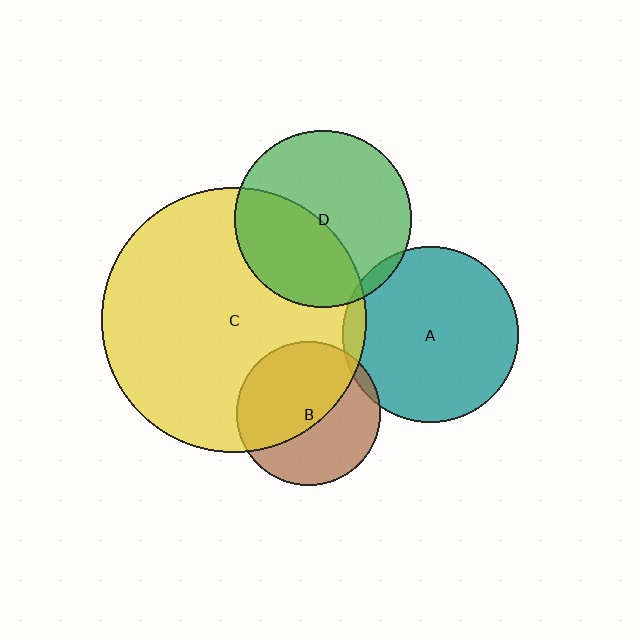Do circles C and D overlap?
Yes.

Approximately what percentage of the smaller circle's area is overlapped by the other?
Approximately 40%.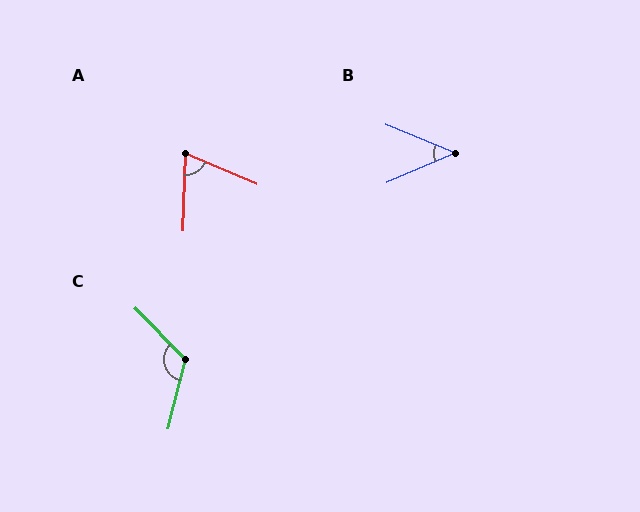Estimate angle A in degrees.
Approximately 68 degrees.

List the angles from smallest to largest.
B (46°), A (68°), C (121°).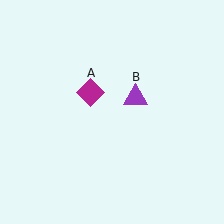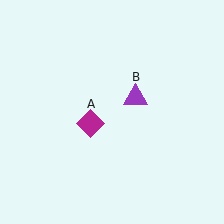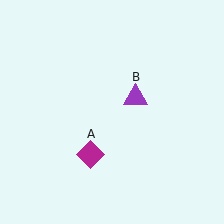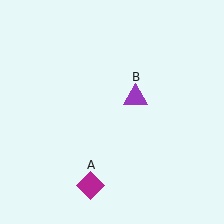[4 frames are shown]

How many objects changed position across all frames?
1 object changed position: magenta diamond (object A).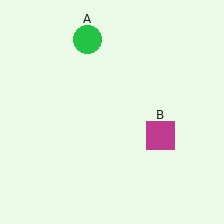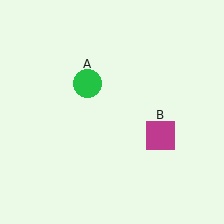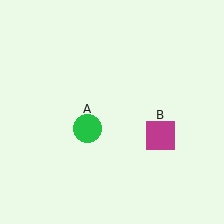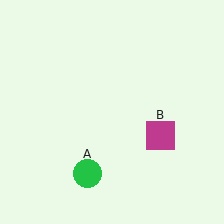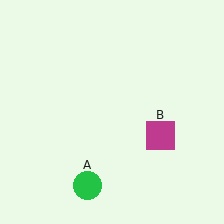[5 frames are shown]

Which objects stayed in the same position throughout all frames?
Magenta square (object B) remained stationary.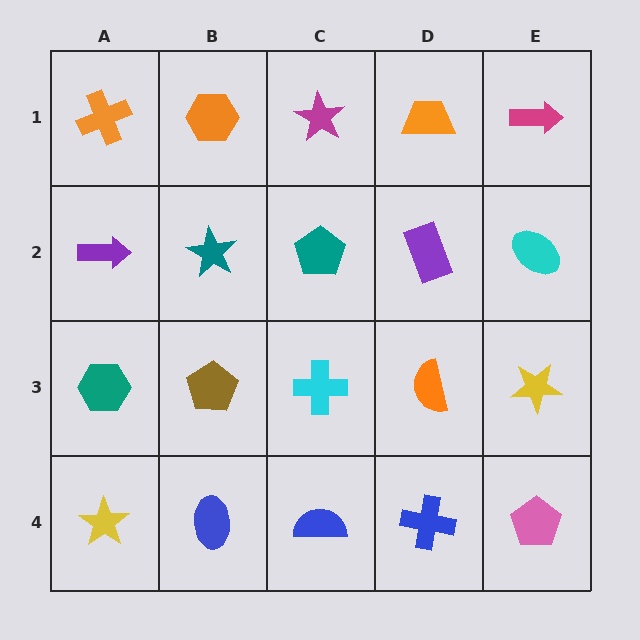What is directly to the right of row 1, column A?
An orange hexagon.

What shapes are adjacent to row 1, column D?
A purple rectangle (row 2, column D), a magenta star (row 1, column C), a magenta arrow (row 1, column E).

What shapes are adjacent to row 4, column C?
A cyan cross (row 3, column C), a blue ellipse (row 4, column B), a blue cross (row 4, column D).